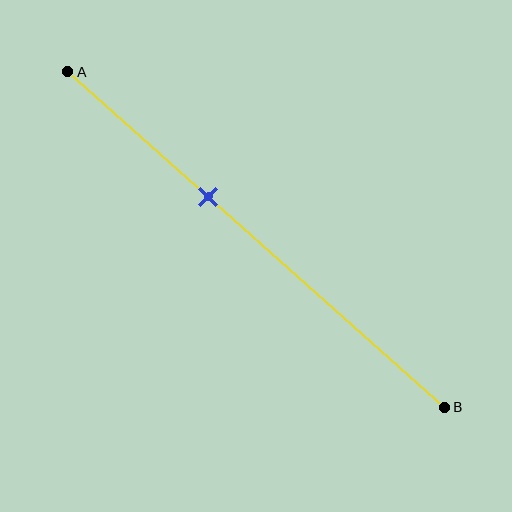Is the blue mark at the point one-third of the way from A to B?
No, the mark is at about 35% from A, not at the 33% one-third point.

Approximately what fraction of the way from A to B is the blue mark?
The blue mark is approximately 35% of the way from A to B.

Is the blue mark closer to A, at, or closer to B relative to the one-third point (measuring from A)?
The blue mark is closer to point B than the one-third point of segment AB.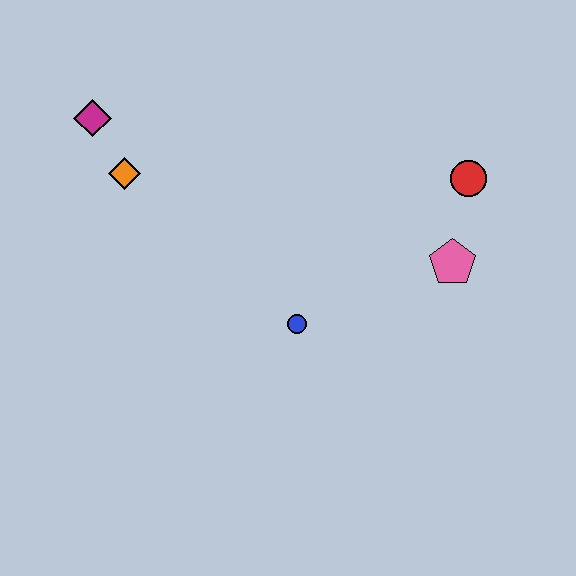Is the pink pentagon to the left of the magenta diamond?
No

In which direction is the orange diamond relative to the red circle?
The orange diamond is to the left of the red circle.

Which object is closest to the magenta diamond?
The orange diamond is closest to the magenta diamond.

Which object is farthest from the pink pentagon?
The magenta diamond is farthest from the pink pentagon.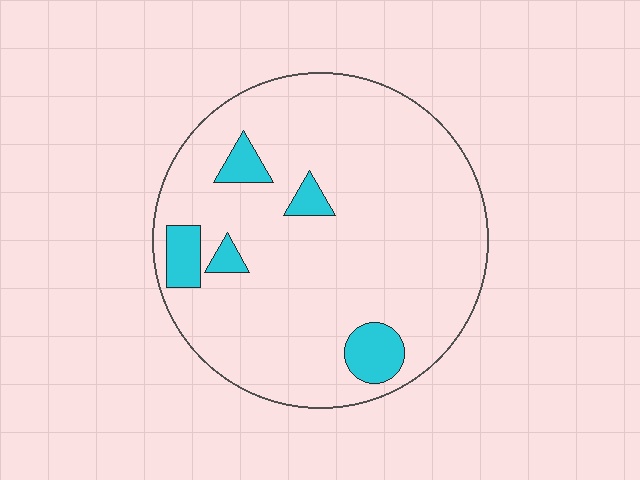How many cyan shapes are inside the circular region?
5.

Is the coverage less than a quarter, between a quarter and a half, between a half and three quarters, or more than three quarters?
Less than a quarter.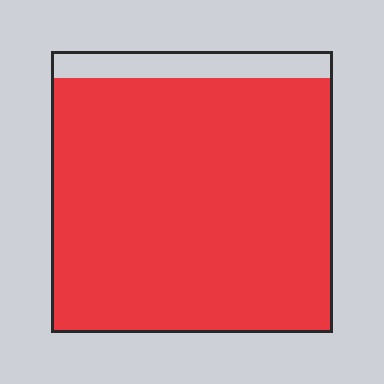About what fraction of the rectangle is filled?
About nine tenths (9/10).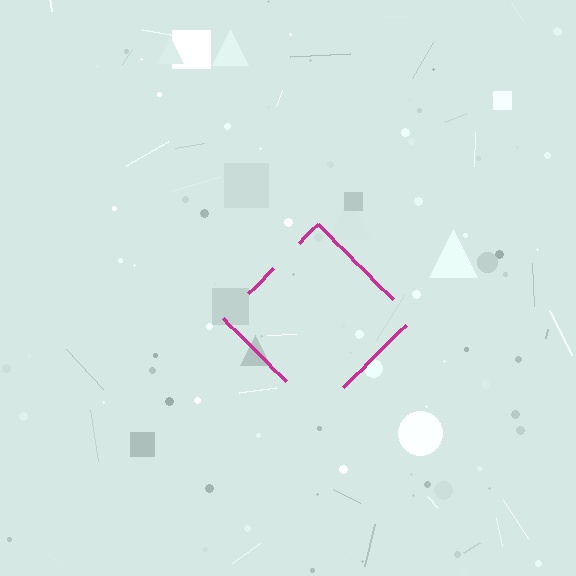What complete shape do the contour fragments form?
The contour fragments form a diamond.